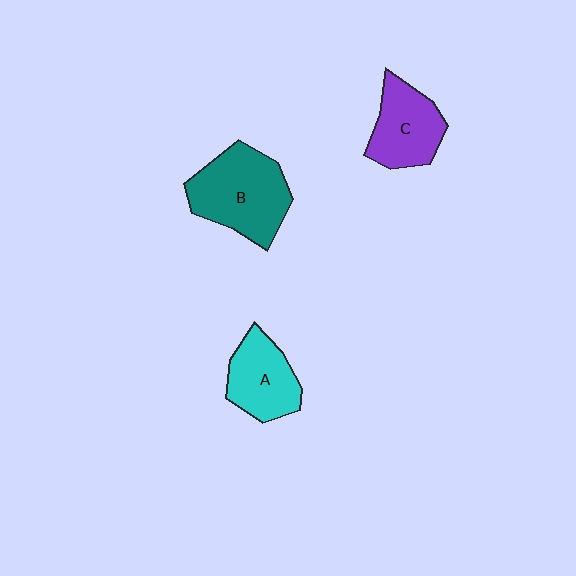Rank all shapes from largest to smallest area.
From largest to smallest: B (teal), C (purple), A (cyan).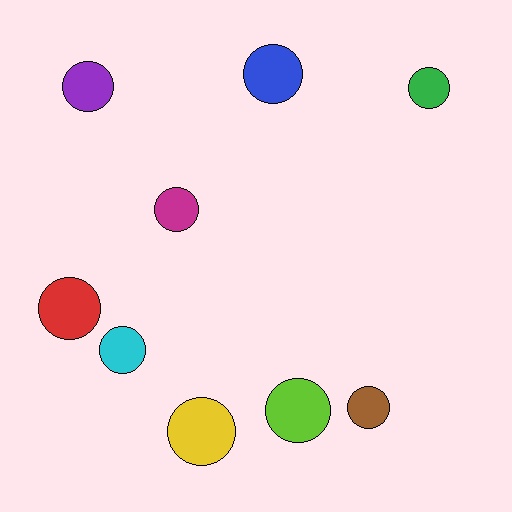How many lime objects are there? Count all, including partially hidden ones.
There is 1 lime object.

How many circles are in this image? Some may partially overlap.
There are 9 circles.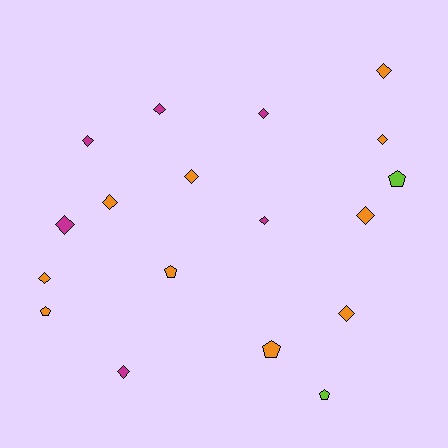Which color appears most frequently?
Orange, with 10 objects.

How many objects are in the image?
There are 18 objects.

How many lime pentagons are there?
There are 2 lime pentagons.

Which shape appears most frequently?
Diamond, with 13 objects.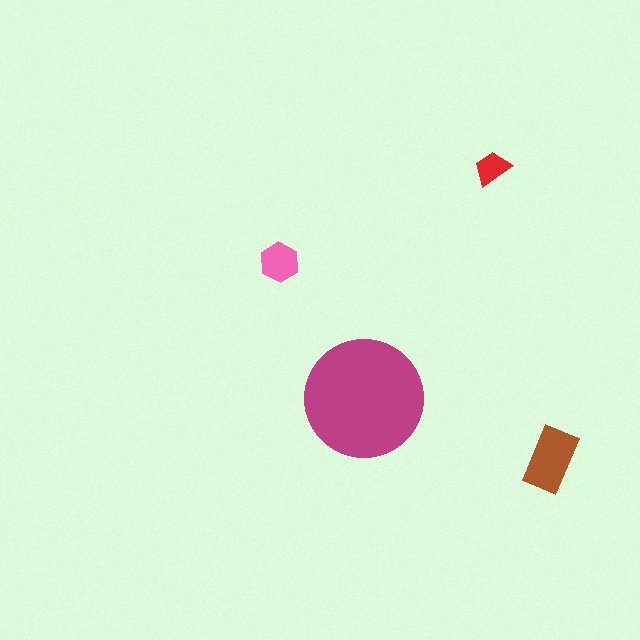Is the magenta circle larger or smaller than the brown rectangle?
Larger.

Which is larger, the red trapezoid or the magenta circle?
The magenta circle.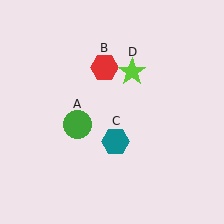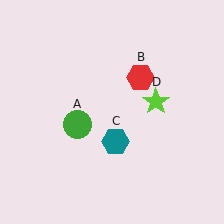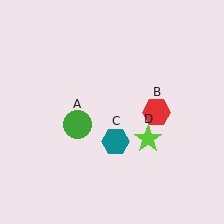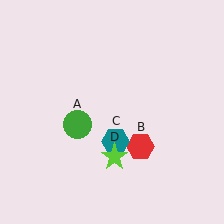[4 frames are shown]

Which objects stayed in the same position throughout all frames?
Green circle (object A) and teal hexagon (object C) remained stationary.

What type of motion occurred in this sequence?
The red hexagon (object B), lime star (object D) rotated clockwise around the center of the scene.